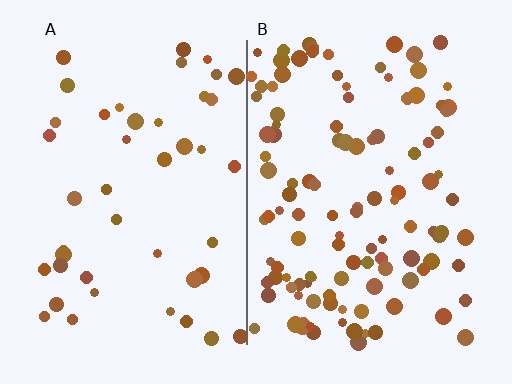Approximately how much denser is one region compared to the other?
Approximately 2.6× — region B over region A.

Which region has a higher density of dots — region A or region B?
B (the right).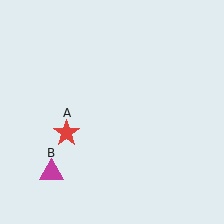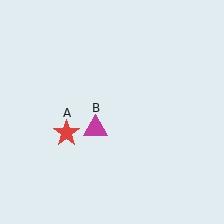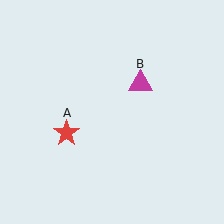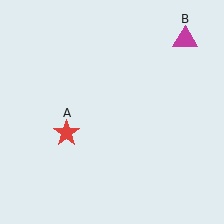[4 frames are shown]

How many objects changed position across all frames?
1 object changed position: magenta triangle (object B).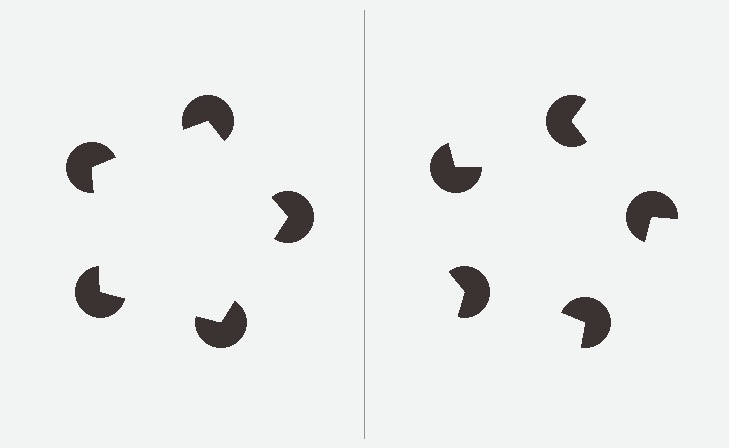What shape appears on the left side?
An illusory pentagon.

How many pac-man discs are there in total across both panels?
10 — 5 on each side.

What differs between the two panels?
The pac-man discs are positioned identically on both sides; only the wedge orientations differ. On the left they align to a pentagon; on the right they are misaligned.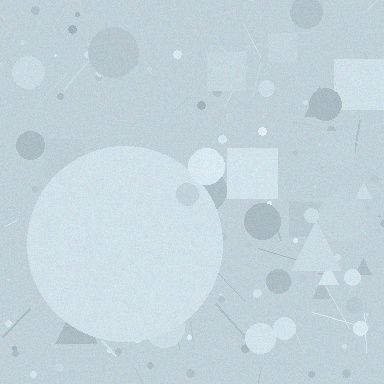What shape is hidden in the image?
A circle is hidden in the image.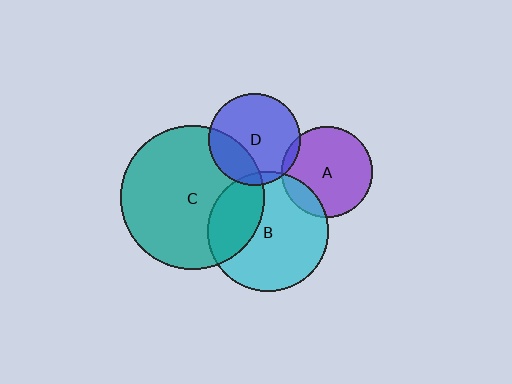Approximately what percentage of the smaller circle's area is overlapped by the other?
Approximately 15%.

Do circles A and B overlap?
Yes.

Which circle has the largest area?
Circle C (teal).